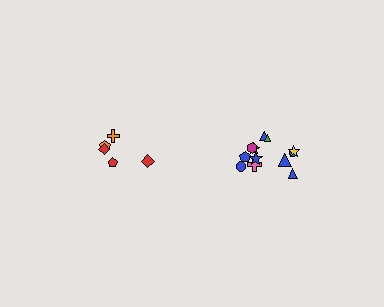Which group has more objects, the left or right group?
The right group.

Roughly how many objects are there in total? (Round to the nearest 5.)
Roughly 15 objects in total.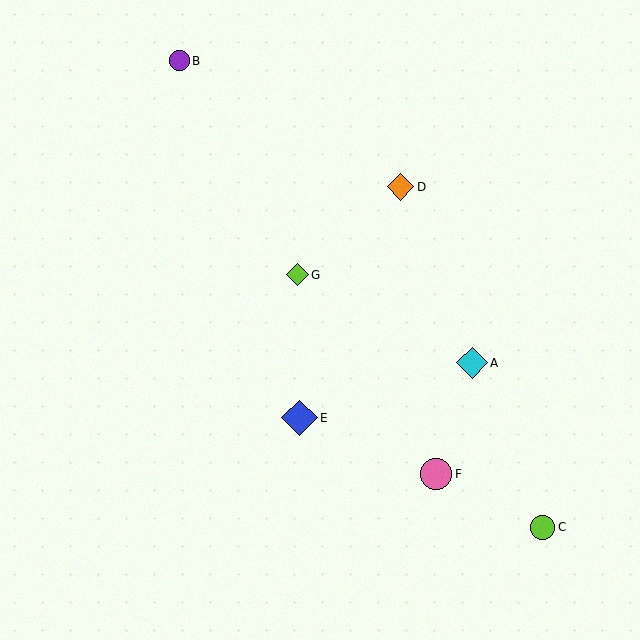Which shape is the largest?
The blue diamond (labeled E) is the largest.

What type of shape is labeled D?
Shape D is an orange diamond.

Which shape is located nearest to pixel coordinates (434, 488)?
The pink circle (labeled F) at (436, 474) is nearest to that location.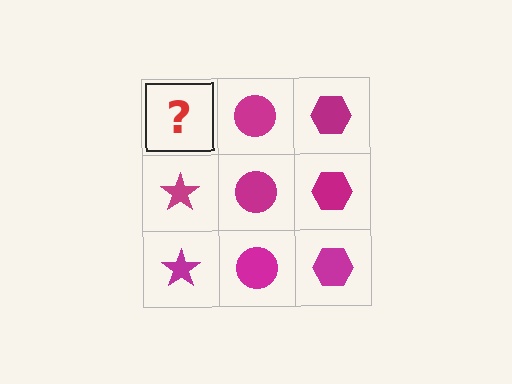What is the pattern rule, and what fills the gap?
The rule is that each column has a consistent shape. The gap should be filled with a magenta star.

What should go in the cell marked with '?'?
The missing cell should contain a magenta star.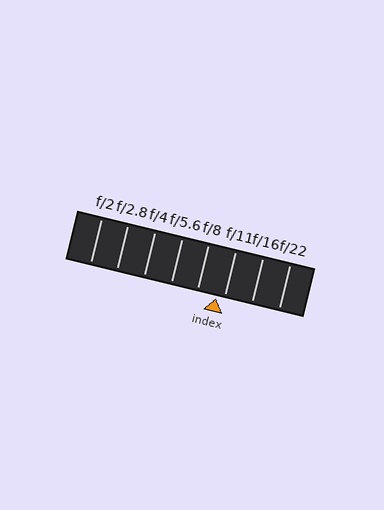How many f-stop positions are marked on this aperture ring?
There are 8 f-stop positions marked.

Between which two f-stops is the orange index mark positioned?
The index mark is between f/8 and f/11.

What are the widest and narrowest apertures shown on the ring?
The widest aperture shown is f/2 and the narrowest is f/22.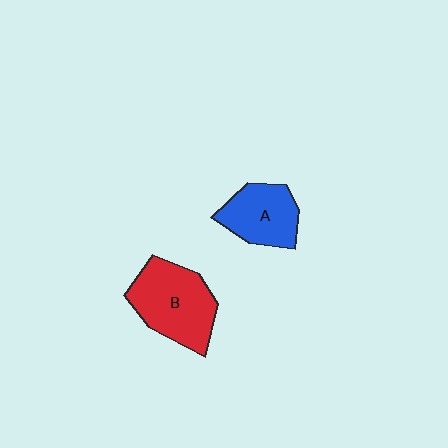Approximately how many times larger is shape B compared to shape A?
Approximately 1.4 times.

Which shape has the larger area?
Shape B (red).